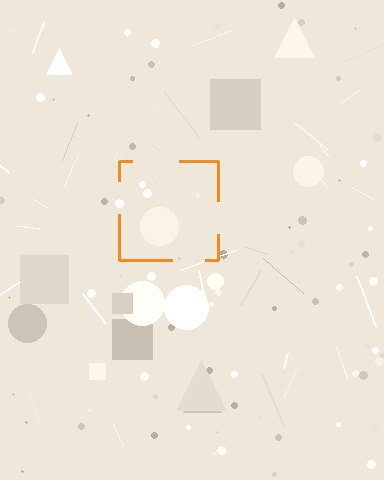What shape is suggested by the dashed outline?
The dashed outline suggests a square.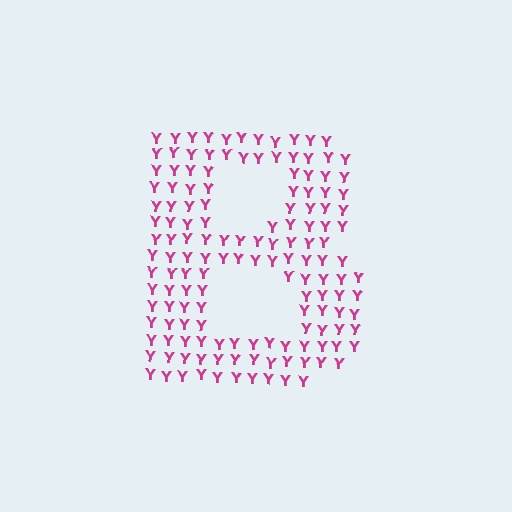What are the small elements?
The small elements are letter Y's.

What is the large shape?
The large shape is the letter B.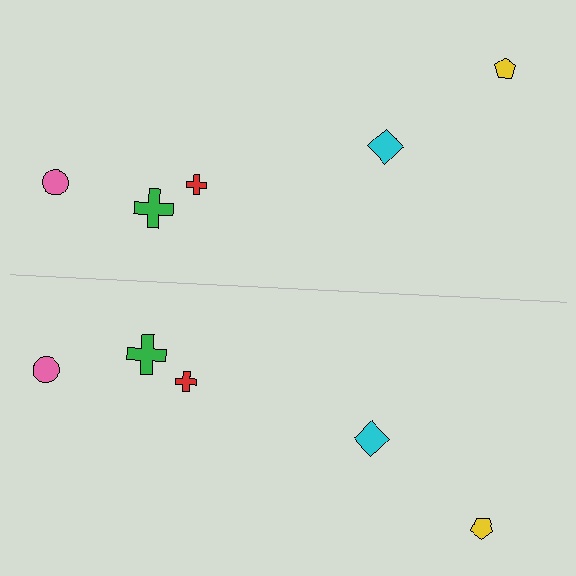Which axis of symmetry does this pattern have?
The pattern has a horizontal axis of symmetry running through the center of the image.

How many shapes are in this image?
There are 10 shapes in this image.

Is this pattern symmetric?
Yes, this pattern has bilateral (reflection) symmetry.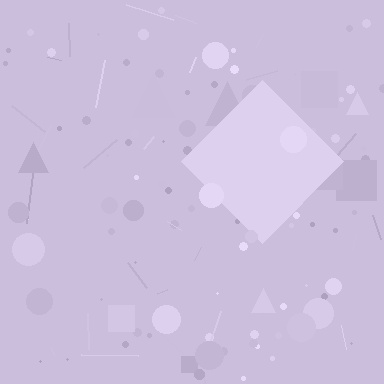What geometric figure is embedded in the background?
A diamond is embedded in the background.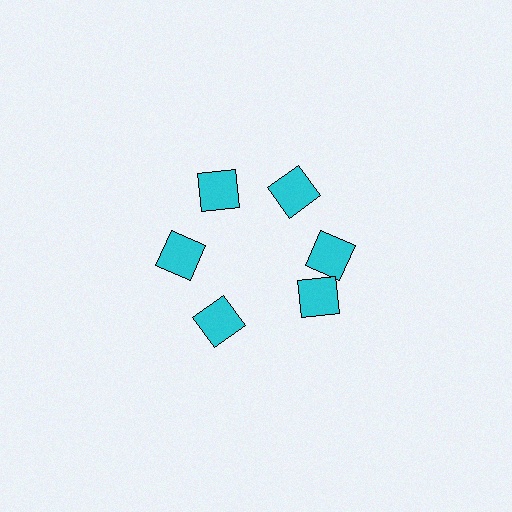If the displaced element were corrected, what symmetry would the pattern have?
It would have 6-fold rotational symmetry — the pattern would map onto itself every 60 degrees.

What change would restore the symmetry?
The symmetry would be restored by rotating it back into even spacing with its neighbors so that all 6 squares sit at equal angles and equal distance from the center.